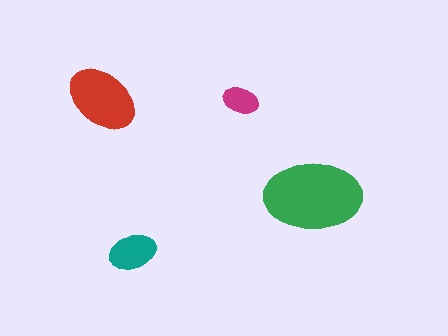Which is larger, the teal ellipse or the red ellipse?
The red one.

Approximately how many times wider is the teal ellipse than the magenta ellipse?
About 1.5 times wider.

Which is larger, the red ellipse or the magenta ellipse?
The red one.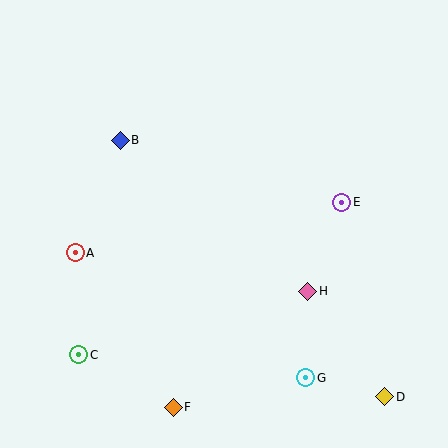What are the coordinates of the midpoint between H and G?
The midpoint between H and G is at (307, 334).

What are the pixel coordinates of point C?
Point C is at (79, 355).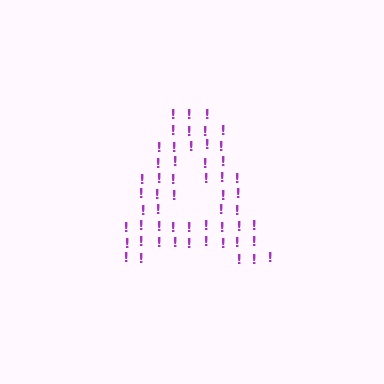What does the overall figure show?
The overall figure shows the letter A.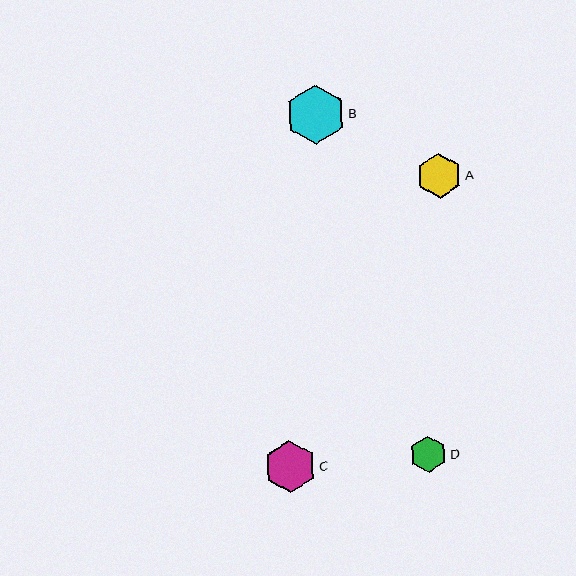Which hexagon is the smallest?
Hexagon D is the smallest with a size of approximately 36 pixels.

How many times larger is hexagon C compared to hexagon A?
Hexagon C is approximately 1.2 times the size of hexagon A.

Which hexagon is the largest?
Hexagon B is the largest with a size of approximately 60 pixels.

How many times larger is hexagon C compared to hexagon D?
Hexagon C is approximately 1.4 times the size of hexagon D.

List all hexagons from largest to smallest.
From largest to smallest: B, C, A, D.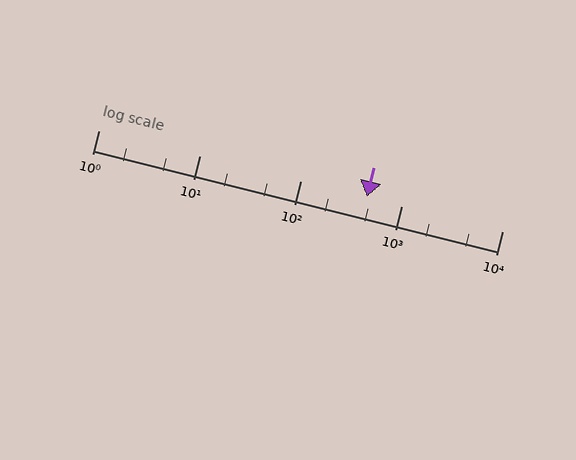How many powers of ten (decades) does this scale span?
The scale spans 4 decades, from 1 to 10000.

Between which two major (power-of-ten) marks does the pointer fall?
The pointer is between 100 and 1000.